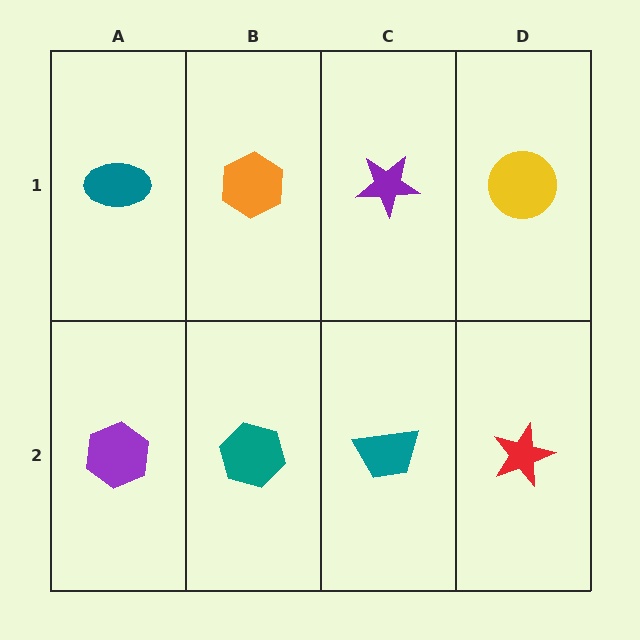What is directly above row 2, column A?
A teal ellipse.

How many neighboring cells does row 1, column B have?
3.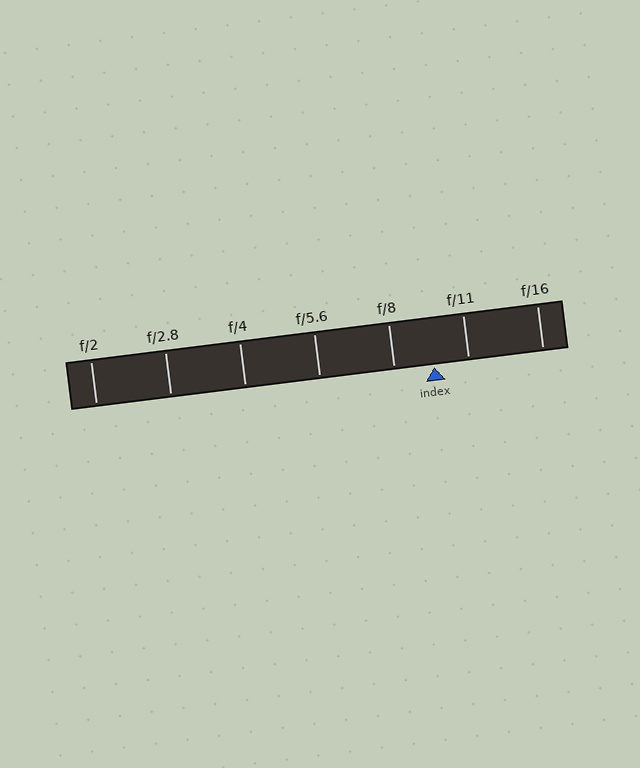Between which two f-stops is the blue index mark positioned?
The index mark is between f/8 and f/11.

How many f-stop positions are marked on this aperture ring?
There are 7 f-stop positions marked.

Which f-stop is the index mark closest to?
The index mark is closest to f/11.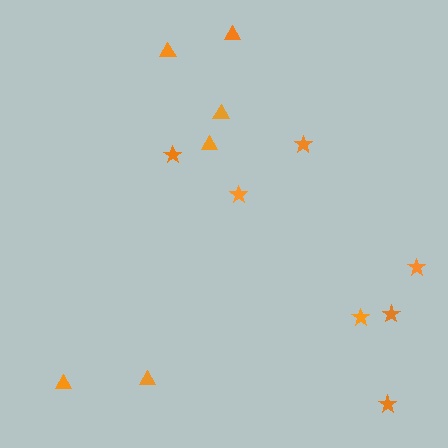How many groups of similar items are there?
There are 2 groups: one group of triangles (6) and one group of stars (7).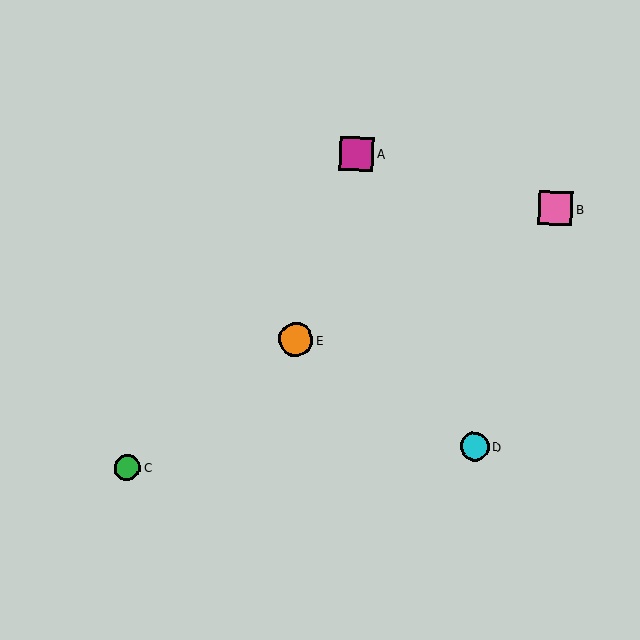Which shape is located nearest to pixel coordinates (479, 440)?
The cyan circle (labeled D) at (475, 447) is nearest to that location.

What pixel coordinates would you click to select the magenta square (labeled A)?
Click at (356, 154) to select the magenta square A.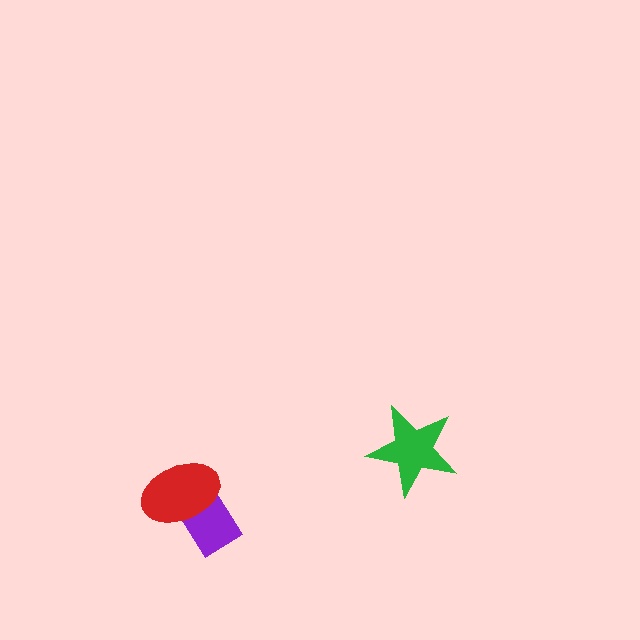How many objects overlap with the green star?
0 objects overlap with the green star.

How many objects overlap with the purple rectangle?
1 object overlaps with the purple rectangle.